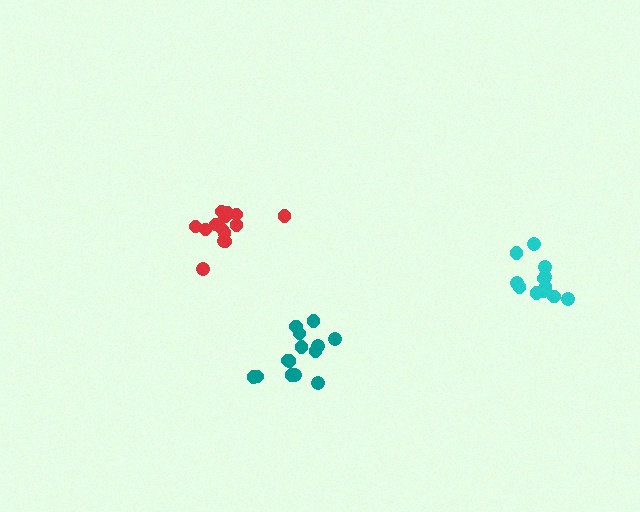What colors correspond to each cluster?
The clusters are colored: teal, cyan, red.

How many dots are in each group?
Group 1: 14 dots, Group 2: 12 dots, Group 3: 14 dots (40 total).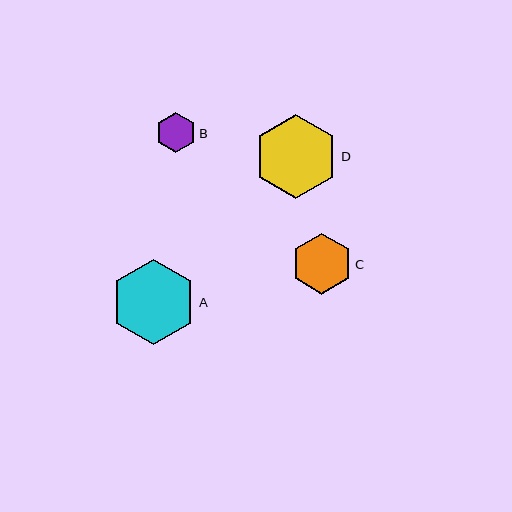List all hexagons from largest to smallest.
From largest to smallest: A, D, C, B.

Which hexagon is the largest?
Hexagon A is the largest with a size of approximately 85 pixels.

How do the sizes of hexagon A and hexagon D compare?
Hexagon A and hexagon D are approximately the same size.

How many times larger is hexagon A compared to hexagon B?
Hexagon A is approximately 2.1 times the size of hexagon B.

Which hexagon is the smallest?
Hexagon B is the smallest with a size of approximately 40 pixels.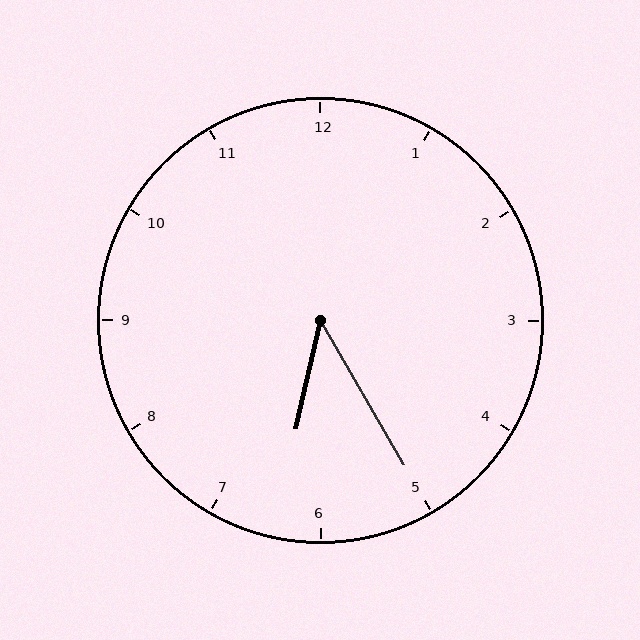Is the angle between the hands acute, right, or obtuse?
It is acute.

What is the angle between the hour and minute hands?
Approximately 42 degrees.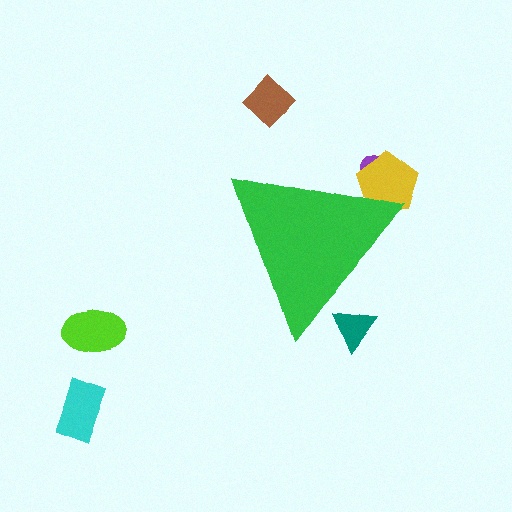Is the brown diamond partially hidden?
No, the brown diamond is fully visible.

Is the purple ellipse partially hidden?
Yes, the purple ellipse is partially hidden behind the green triangle.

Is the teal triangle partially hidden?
Yes, the teal triangle is partially hidden behind the green triangle.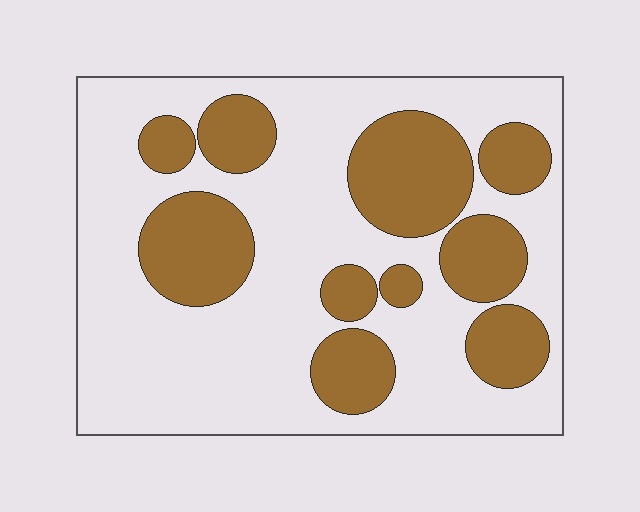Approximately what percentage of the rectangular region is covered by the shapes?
Approximately 35%.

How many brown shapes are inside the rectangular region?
10.